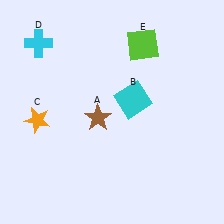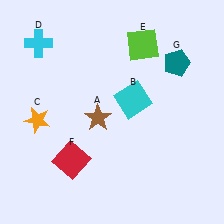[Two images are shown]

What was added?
A red square (F), a teal pentagon (G) were added in Image 2.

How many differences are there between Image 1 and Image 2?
There are 2 differences between the two images.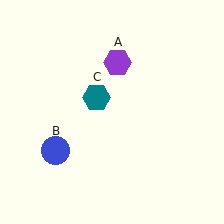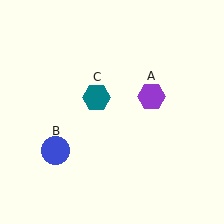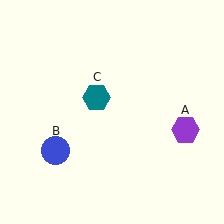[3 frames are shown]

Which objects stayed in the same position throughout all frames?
Blue circle (object B) and teal hexagon (object C) remained stationary.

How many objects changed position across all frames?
1 object changed position: purple hexagon (object A).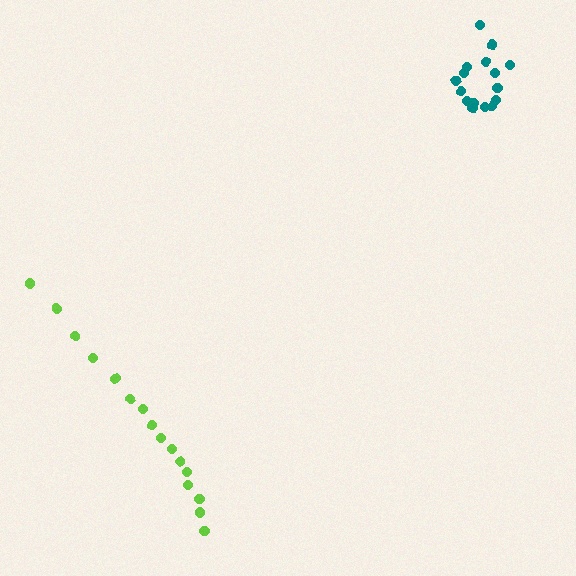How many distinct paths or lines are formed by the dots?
There are 2 distinct paths.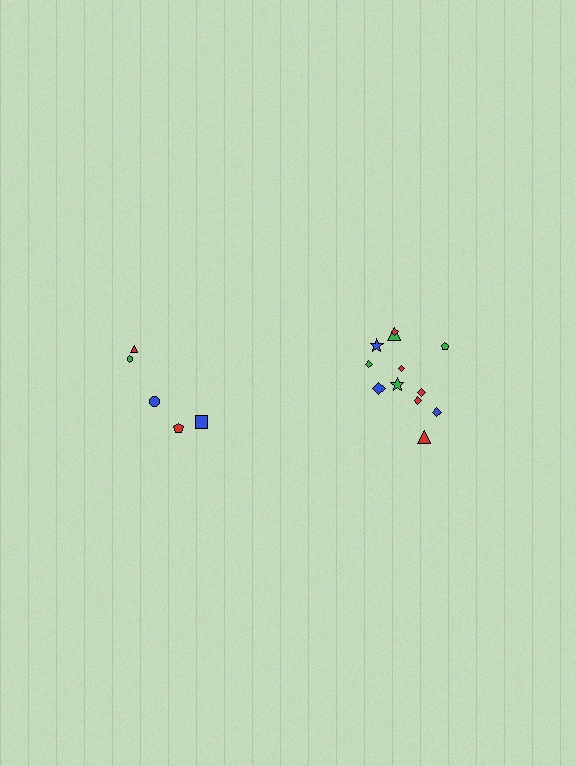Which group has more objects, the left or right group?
The right group.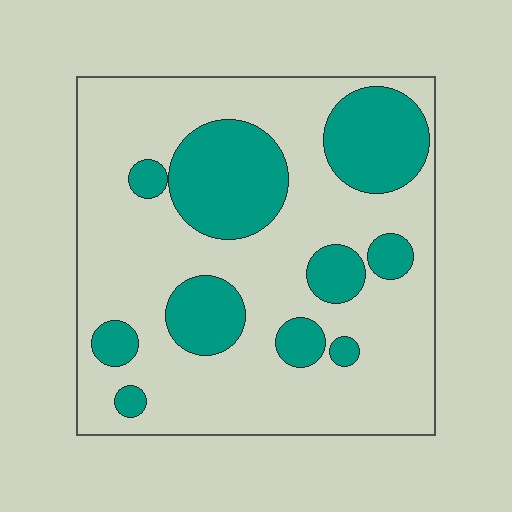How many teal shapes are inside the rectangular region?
10.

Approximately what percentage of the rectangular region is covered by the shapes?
Approximately 30%.